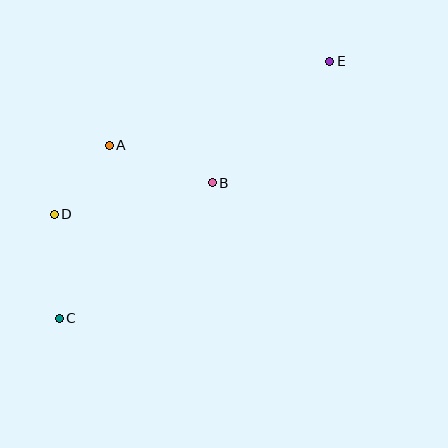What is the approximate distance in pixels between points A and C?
The distance between A and C is approximately 180 pixels.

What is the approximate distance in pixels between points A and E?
The distance between A and E is approximately 236 pixels.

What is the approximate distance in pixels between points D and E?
The distance between D and E is approximately 315 pixels.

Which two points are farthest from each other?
Points C and E are farthest from each other.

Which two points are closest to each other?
Points A and D are closest to each other.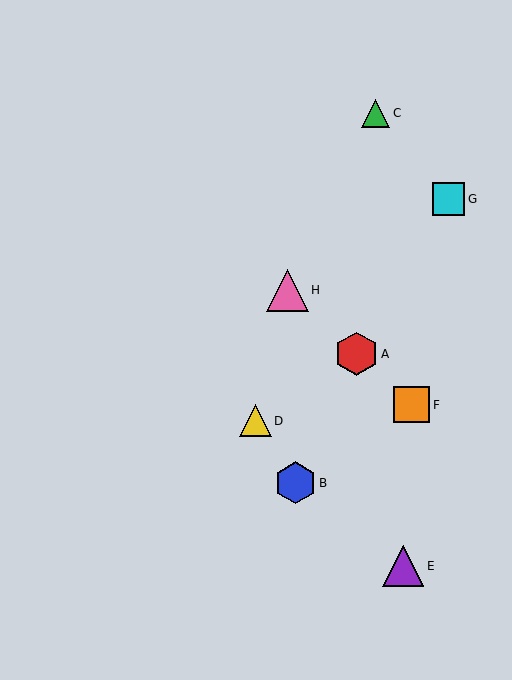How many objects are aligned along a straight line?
3 objects (A, F, H) are aligned along a straight line.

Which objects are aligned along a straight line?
Objects A, F, H are aligned along a straight line.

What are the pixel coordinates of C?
Object C is at (376, 113).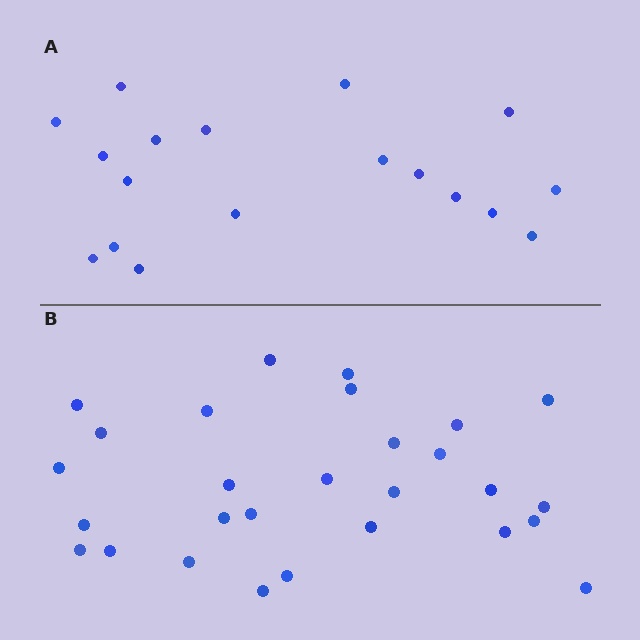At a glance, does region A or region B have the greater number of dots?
Region B (the bottom region) has more dots.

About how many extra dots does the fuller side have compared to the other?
Region B has roughly 10 or so more dots than region A.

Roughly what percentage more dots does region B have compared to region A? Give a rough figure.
About 55% more.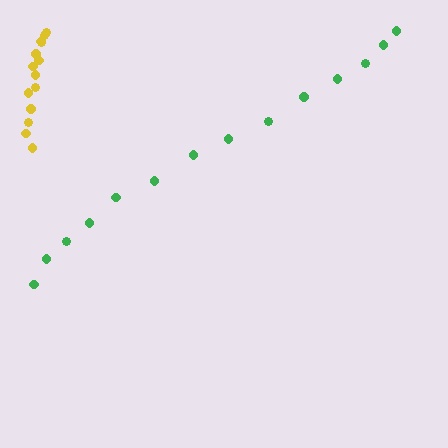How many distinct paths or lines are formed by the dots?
There are 2 distinct paths.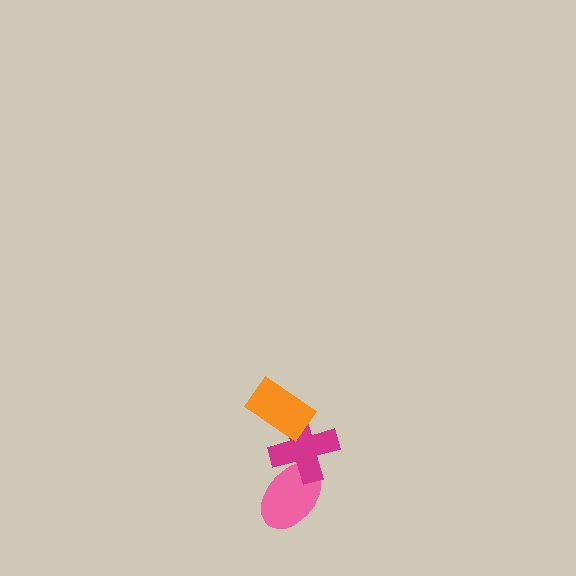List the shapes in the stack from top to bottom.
From top to bottom: the orange rectangle, the magenta cross, the pink ellipse.